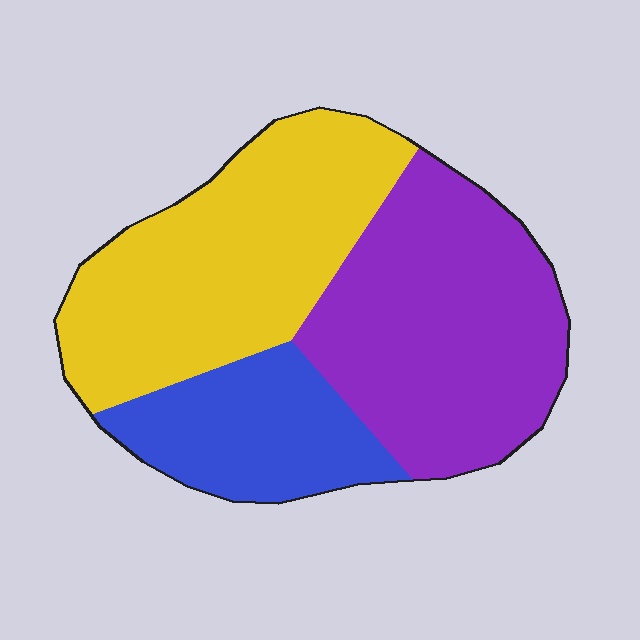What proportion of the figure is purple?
Purple takes up between a quarter and a half of the figure.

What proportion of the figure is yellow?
Yellow takes up between a third and a half of the figure.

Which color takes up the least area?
Blue, at roughly 20%.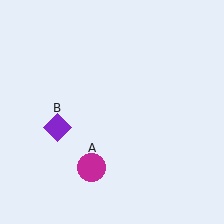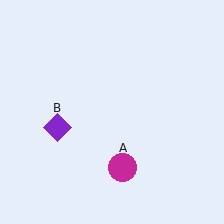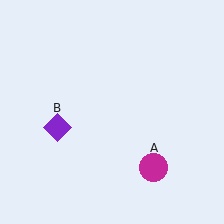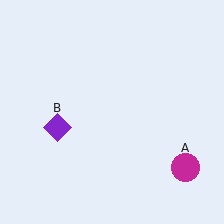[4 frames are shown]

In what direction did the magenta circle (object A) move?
The magenta circle (object A) moved right.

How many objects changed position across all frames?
1 object changed position: magenta circle (object A).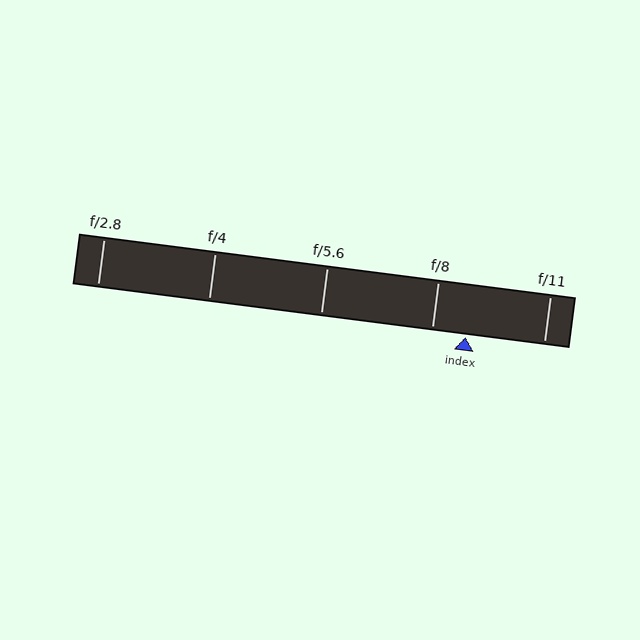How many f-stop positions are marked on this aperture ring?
There are 5 f-stop positions marked.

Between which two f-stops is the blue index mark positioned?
The index mark is between f/8 and f/11.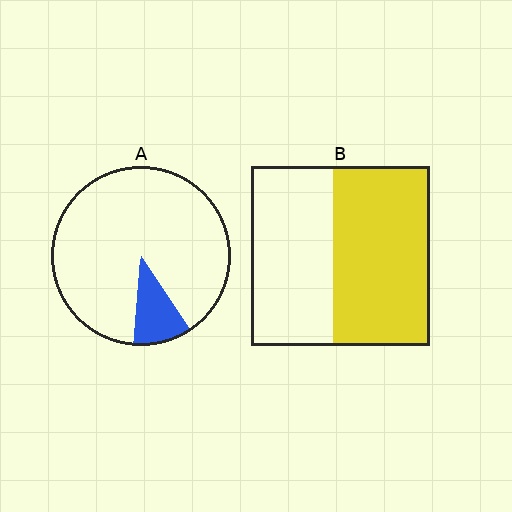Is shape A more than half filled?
No.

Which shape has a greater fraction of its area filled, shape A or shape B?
Shape B.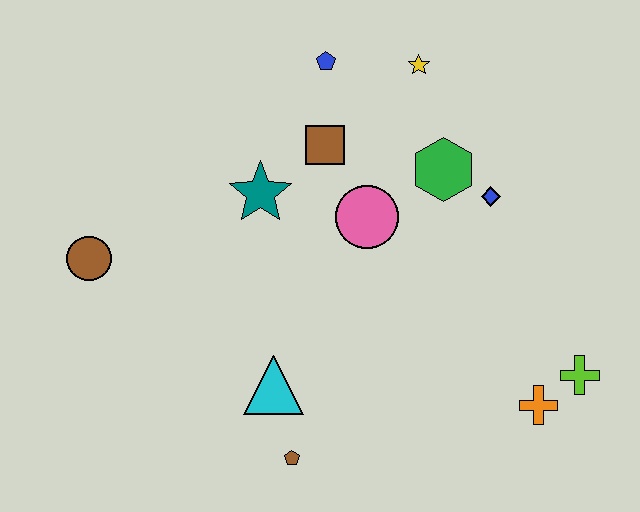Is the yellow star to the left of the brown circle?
No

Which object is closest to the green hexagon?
The blue diamond is closest to the green hexagon.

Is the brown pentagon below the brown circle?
Yes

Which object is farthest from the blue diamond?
The brown circle is farthest from the blue diamond.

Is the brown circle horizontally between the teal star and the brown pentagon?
No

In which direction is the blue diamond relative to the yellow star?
The blue diamond is below the yellow star.